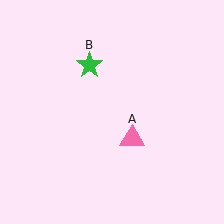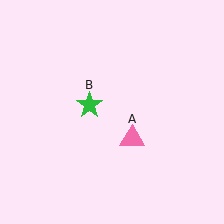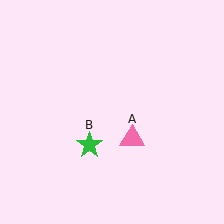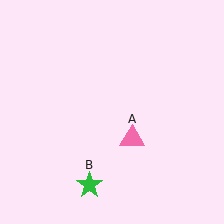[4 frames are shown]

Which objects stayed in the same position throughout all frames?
Pink triangle (object A) remained stationary.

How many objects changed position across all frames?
1 object changed position: green star (object B).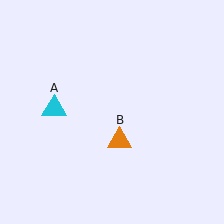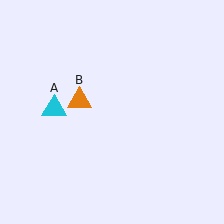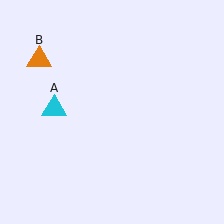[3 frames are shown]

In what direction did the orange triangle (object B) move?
The orange triangle (object B) moved up and to the left.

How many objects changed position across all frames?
1 object changed position: orange triangle (object B).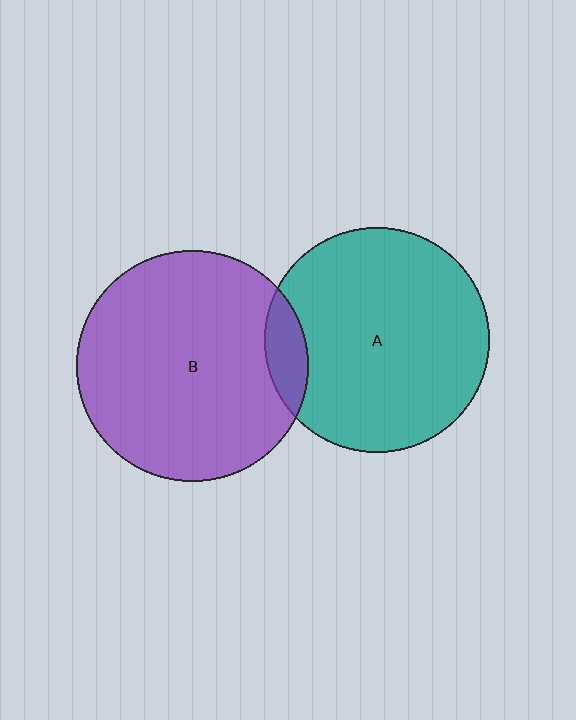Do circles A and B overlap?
Yes.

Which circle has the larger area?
Circle B (purple).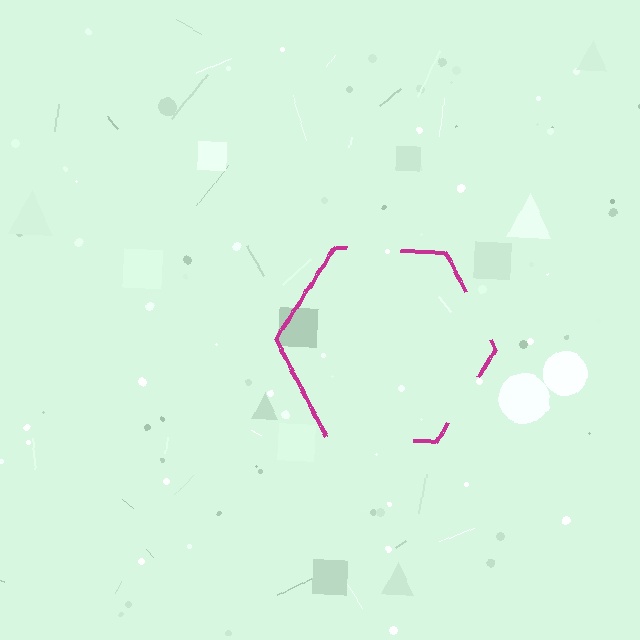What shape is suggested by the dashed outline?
The dashed outline suggests a hexagon.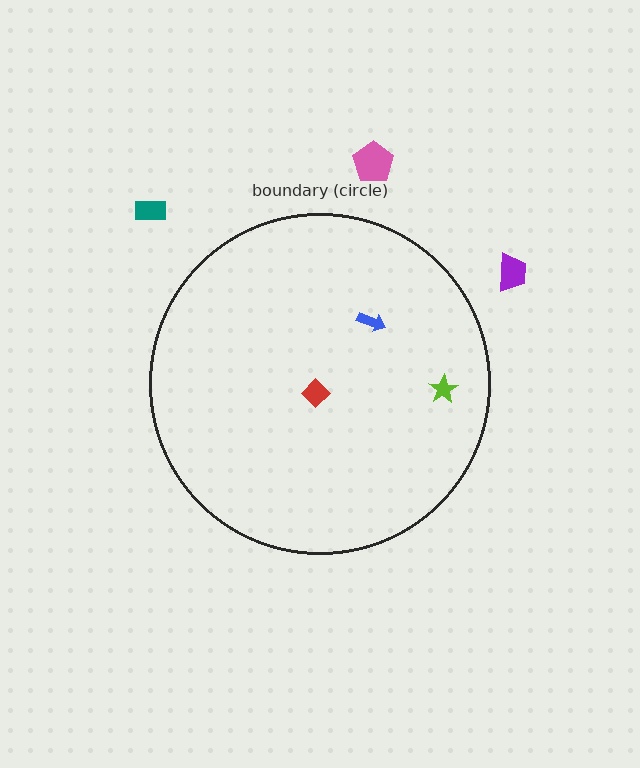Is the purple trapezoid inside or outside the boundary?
Outside.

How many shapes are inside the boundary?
3 inside, 3 outside.